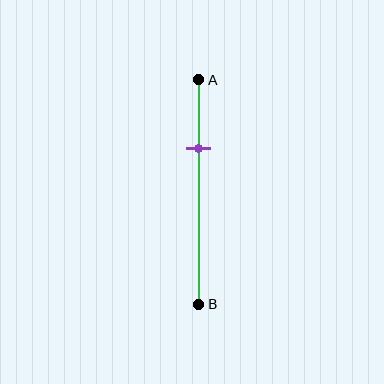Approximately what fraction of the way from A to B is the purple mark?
The purple mark is approximately 30% of the way from A to B.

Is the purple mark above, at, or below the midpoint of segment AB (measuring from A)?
The purple mark is above the midpoint of segment AB.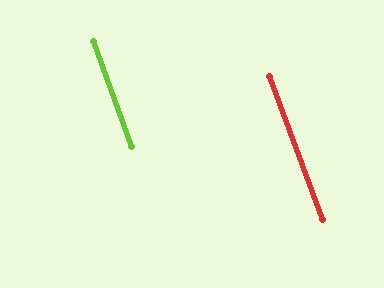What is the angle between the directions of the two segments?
Approximately 1 degree.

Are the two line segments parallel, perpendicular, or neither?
Parallel — their directions differ by only 0.6°.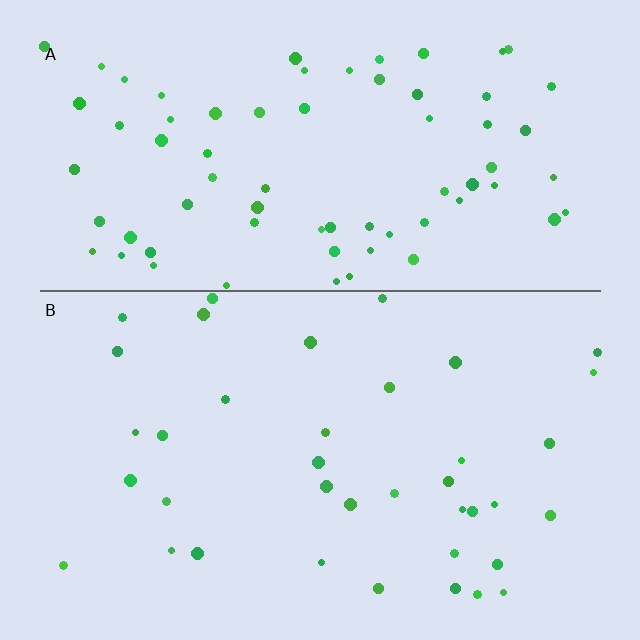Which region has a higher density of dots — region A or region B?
A (the top).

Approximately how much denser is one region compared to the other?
Approximately 1.9× — region A over region B.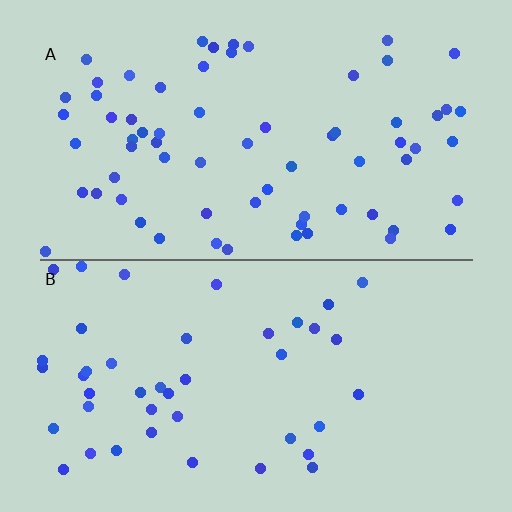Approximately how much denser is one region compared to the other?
Approximately 1.6× — region A over region B.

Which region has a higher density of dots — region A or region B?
A (the top).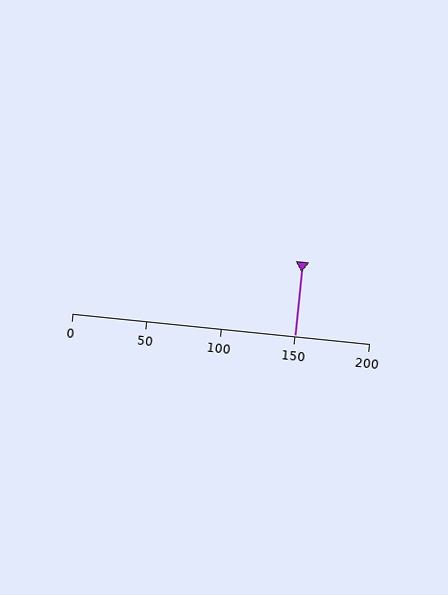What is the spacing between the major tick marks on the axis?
The major ticks are spaced 50 apart.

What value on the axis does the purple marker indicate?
The marker indicates approximately 150.